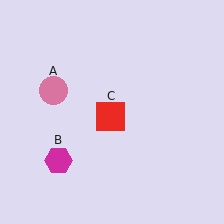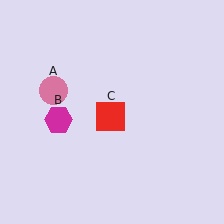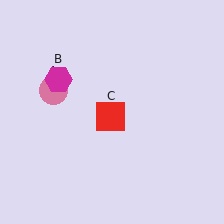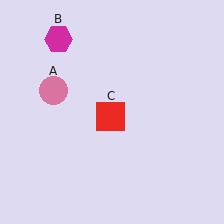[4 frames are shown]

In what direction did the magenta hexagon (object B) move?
The magenta hexagon (object B) moved up.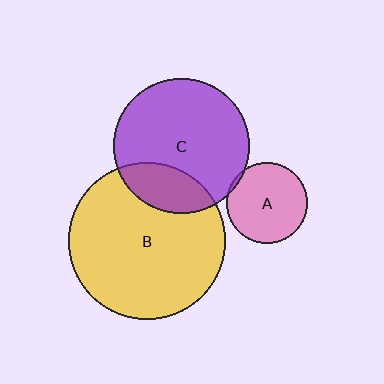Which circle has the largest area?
Circle B (yellow).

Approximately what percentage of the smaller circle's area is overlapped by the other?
Approximately 25%.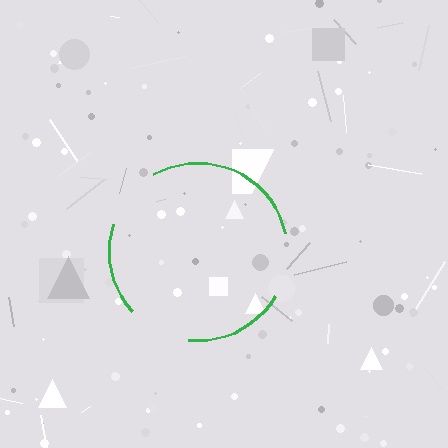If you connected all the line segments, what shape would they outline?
They would outline a circle.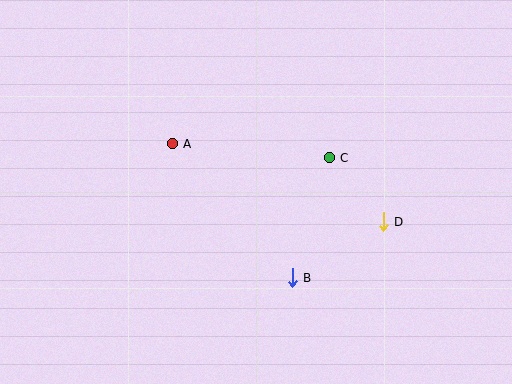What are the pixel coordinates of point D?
Point D is at (383, 222).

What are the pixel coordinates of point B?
Point B is at (292, 278).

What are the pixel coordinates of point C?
Point C is at (329, 158).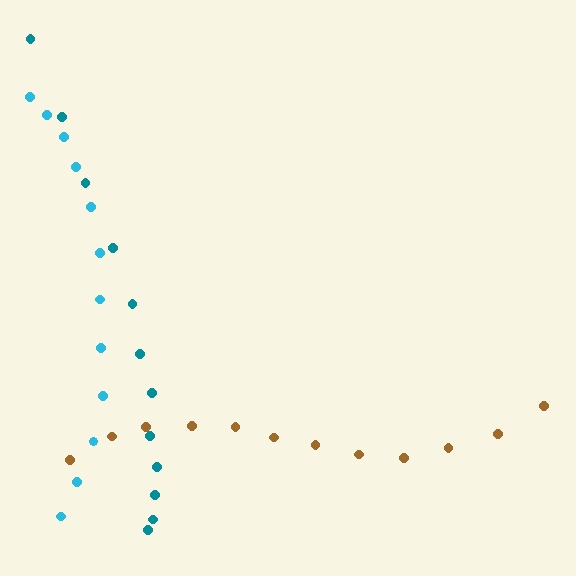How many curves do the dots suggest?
There are 3 distinct paths.